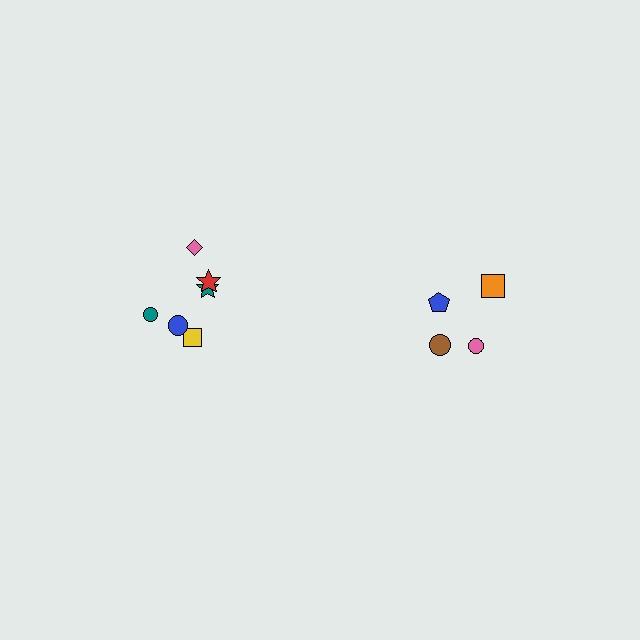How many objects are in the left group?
There are 6 objects.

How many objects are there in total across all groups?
There are 10 objects.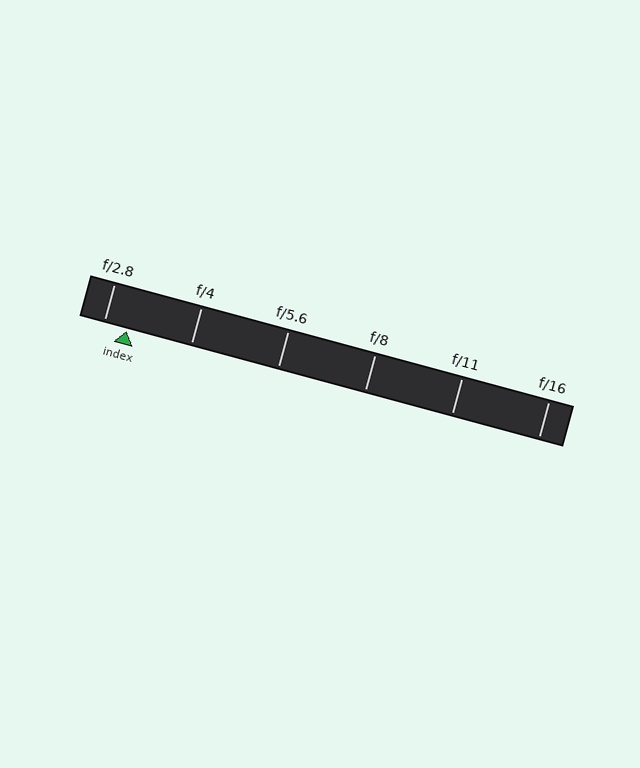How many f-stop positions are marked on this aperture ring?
There are 6 f-stop positions marked.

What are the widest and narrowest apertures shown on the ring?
The widest aperture shown is f/2.8 and the narrowest is f/16.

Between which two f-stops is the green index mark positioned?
The index mark is between f/2.8 and f/4.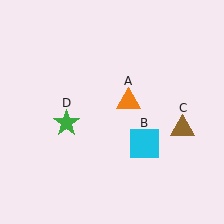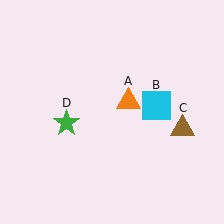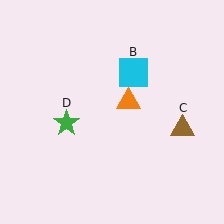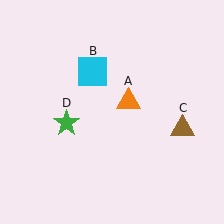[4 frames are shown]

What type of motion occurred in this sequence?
The cyan square (object B) rotated counterclockwise around the center of the scene.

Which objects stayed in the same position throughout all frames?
Orange triangle (object A) and brown triangle (object C) and green star (object D) remained stationary.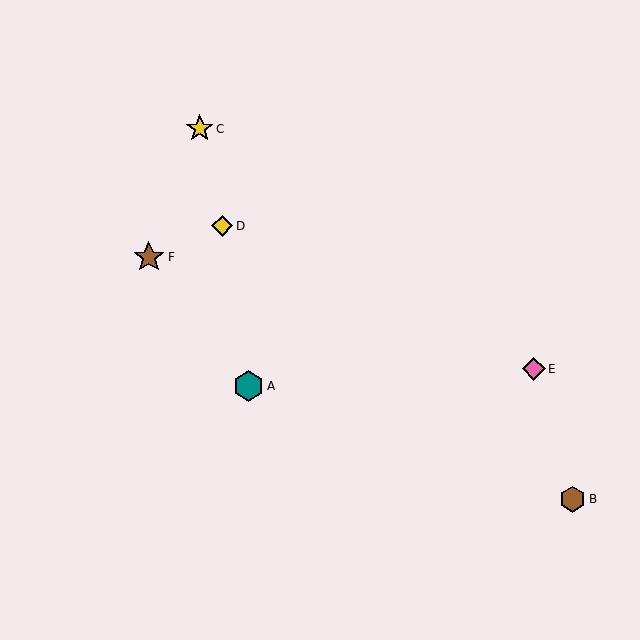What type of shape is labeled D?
Shape D is a yellow diamond.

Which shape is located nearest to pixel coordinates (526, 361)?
The pink diamond (labeled E) at (534, 369) is nearest to that location.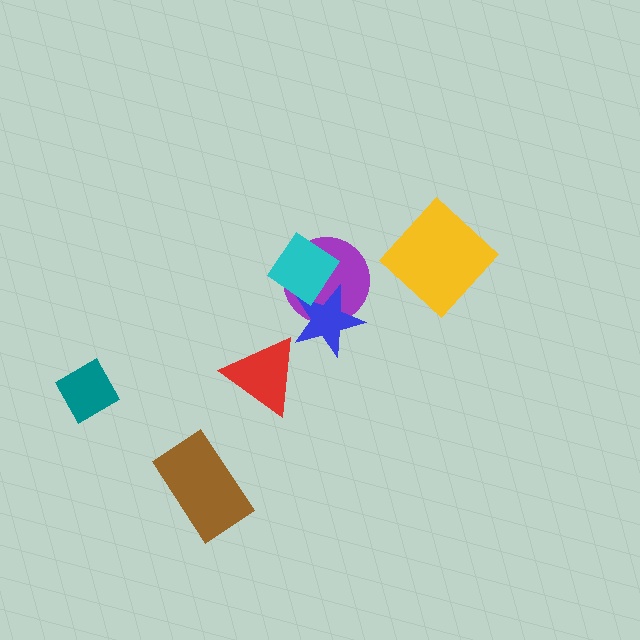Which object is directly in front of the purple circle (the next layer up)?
The blue star is directly in front of the purple circle.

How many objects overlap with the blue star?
2 objects overlap with the blue star.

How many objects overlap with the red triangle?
0 objects overlap with the red triangle.